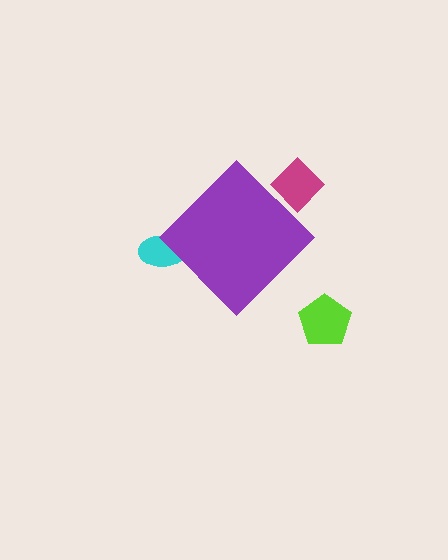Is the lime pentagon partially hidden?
No, the lime pentagon is fully visible.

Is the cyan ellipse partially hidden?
Yes, the cyan ellipse is partially hidden behind the purple diamond.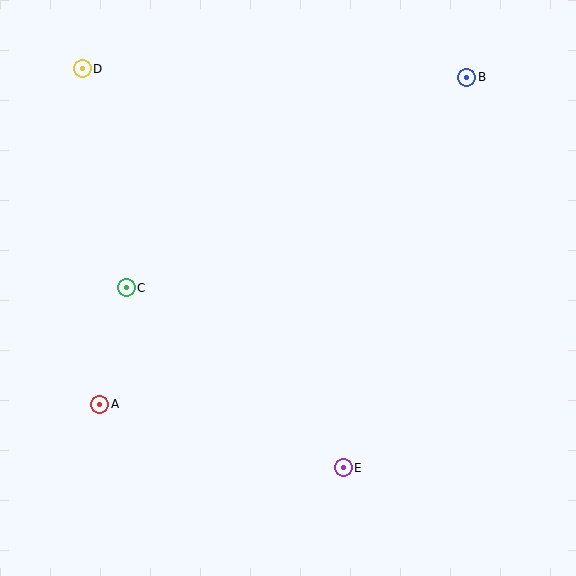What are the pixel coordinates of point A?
Point A is at (100, 404).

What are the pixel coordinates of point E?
Point E is at (343, 468).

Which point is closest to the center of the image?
Point C at (126, 288) is closest to the center.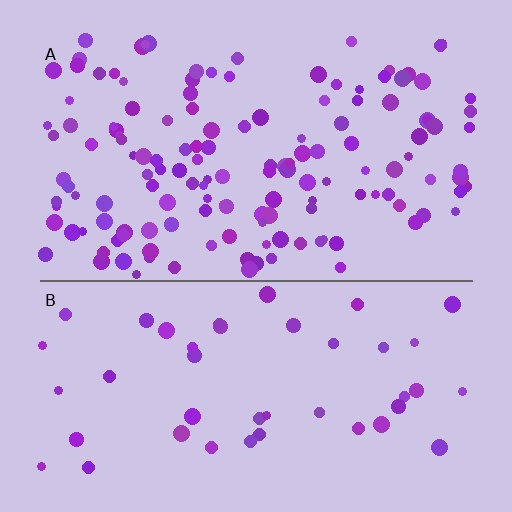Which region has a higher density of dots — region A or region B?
A (the top).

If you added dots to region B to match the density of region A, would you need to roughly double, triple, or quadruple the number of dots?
Approximately triple.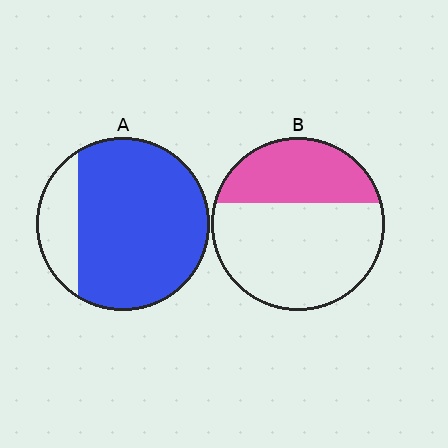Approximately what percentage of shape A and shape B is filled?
A is approximately 80% and B is approximately 35%.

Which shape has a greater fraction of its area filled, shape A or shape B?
Shape A.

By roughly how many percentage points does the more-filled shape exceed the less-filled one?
By roughly 45 percentage points (A over B).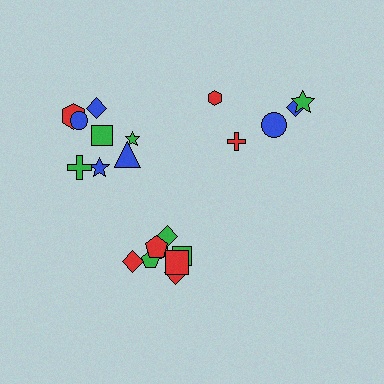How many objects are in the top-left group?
There are 8 objects.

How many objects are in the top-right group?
There are 5 objects.